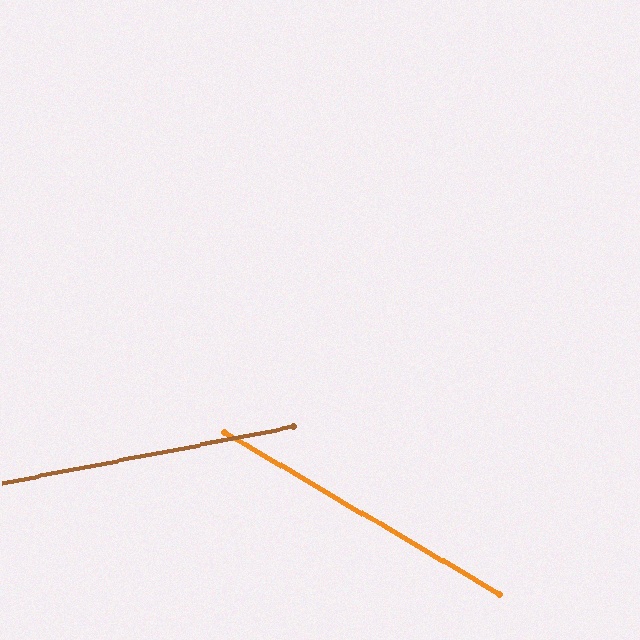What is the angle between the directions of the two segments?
Approximately 41 degrees.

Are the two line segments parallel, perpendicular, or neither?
Neither parallel nor perpendicular — they differ by about 41°.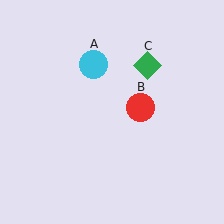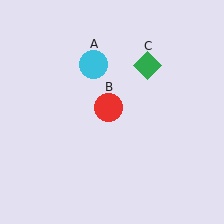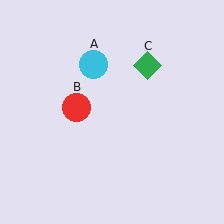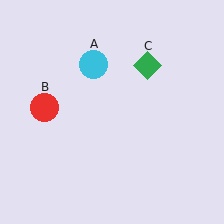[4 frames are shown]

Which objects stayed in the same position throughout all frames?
Cyan circle (object A) and green diamond (object C) remained stationary.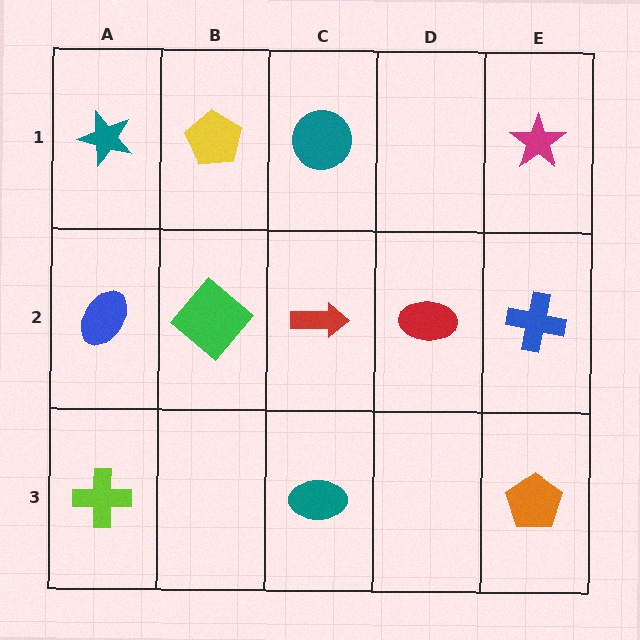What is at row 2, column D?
A red ellipse.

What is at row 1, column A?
A teal star.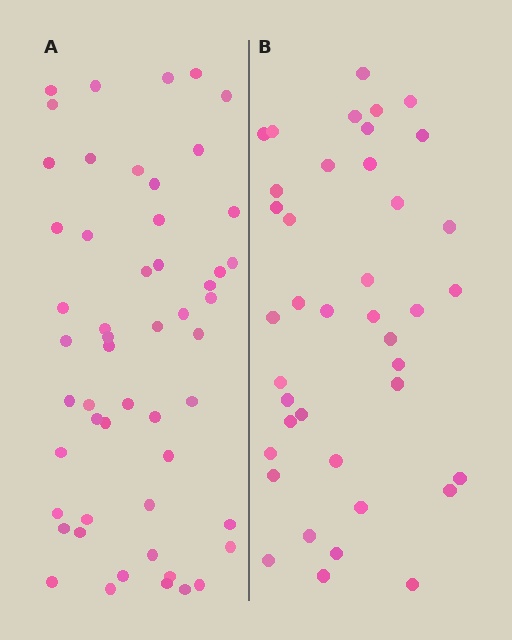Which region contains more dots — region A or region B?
Region A (the left region) has more dots.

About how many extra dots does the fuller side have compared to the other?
Region A has approximately 15 more dots than region B.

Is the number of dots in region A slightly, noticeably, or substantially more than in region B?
Region A has noticeably more, but not dramatically so. The ratio is roughly 1.3 to 1.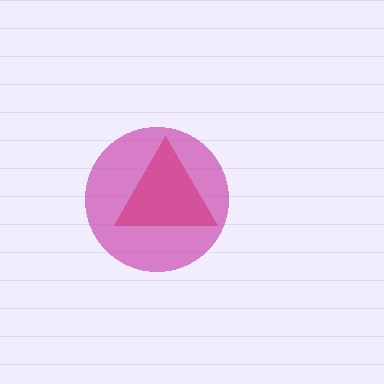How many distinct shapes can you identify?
There are 2 distinct shapes: a red triangle, a magenta circle.